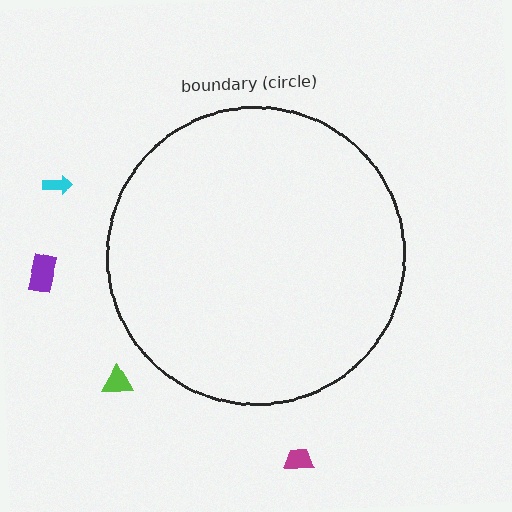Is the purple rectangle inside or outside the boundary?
Outside.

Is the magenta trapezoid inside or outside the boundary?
Outside.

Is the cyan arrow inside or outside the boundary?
Outside.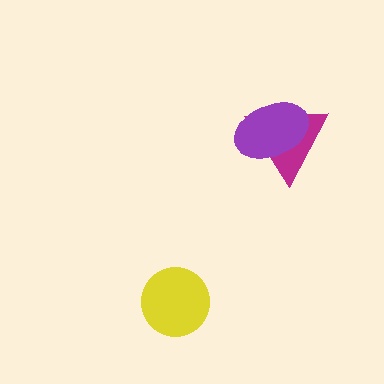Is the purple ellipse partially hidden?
No, no other shape covers it.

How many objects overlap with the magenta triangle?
1 object overlaps with the magenta triangle.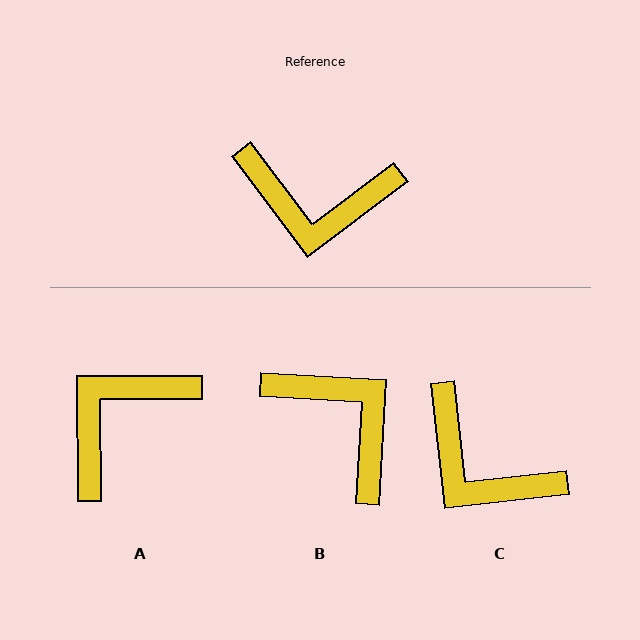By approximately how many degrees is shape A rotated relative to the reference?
Approximately 127 degrees clockwise.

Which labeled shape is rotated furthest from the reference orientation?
B, about 140 degrees away.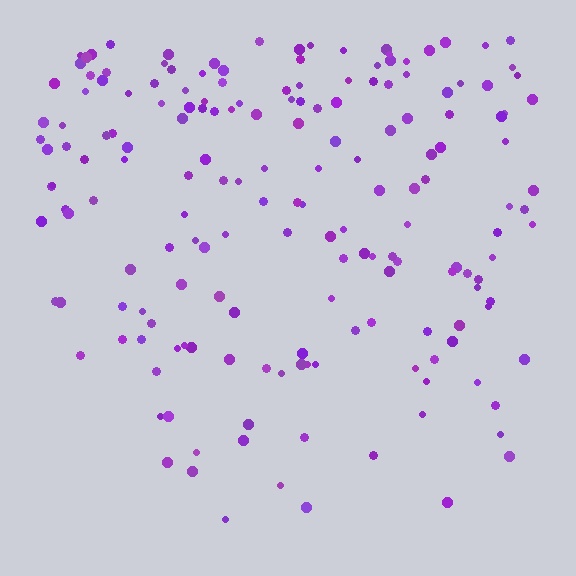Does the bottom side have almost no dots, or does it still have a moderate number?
Still a moderate number, just noticeably fewer than the top.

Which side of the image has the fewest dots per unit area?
The bottom.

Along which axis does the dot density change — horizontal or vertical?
Vertical.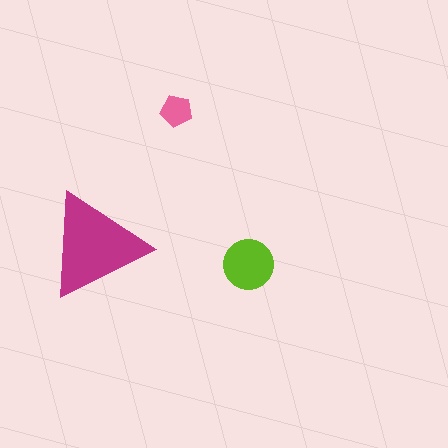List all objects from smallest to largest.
The pink pentagon, the lime circle, the magenta triangle.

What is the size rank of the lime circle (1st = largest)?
2nd.